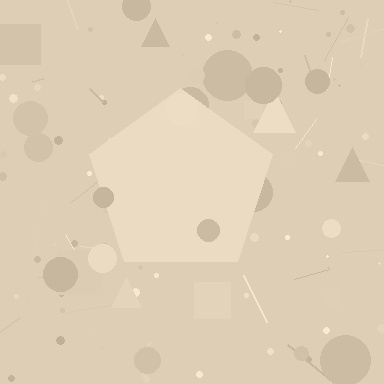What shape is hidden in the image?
A pentagon is hidden in the image.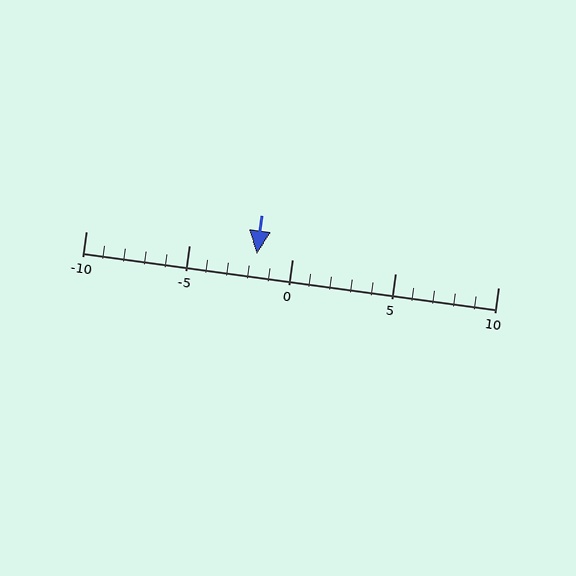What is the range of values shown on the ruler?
The ruler shows values from -10 to 10.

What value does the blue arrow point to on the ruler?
The blue arrow points to approximately -2.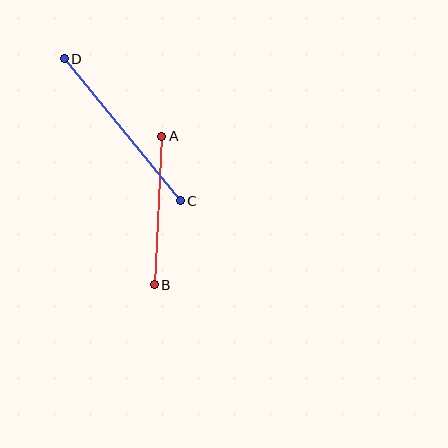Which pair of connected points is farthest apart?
Points C and D are farthest apart.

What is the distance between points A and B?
The distance is approximately 148 pixels.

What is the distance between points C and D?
The distance is approximately 184 pixels.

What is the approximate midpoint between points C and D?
The midpoint is at approximately (122, 130) pixels.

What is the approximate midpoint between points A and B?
The midpoint is at approximately (158, 211) pixels.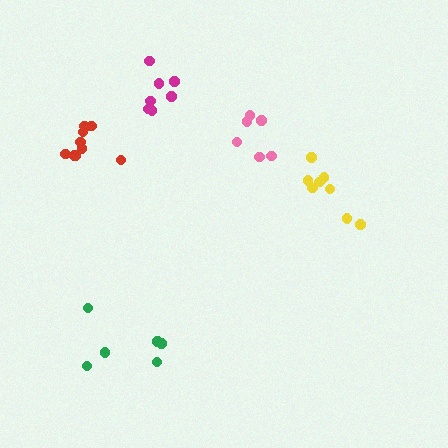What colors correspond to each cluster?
The clusters are colored: magenta, red, yellow, green, pink.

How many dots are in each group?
Group 1: 7 dots, Group 2: 10 dots, Group 3: 8 dots, Group 4: 6 dots, Group 5: 6 dots (37 total).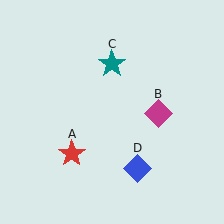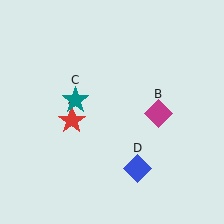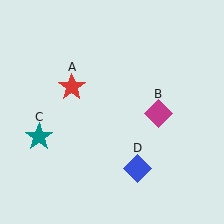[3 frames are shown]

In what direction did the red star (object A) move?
The red star (object A) moved up.